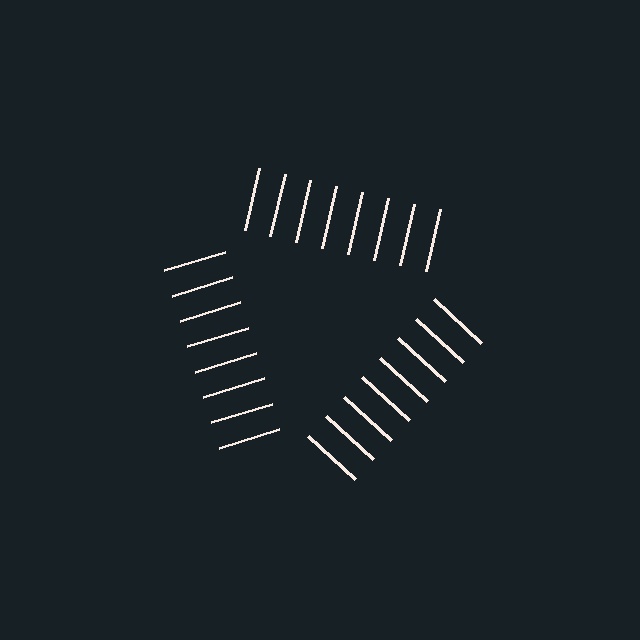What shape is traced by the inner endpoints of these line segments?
An illusory triangle — the line segments terminate on its edges but no continuous stroke is drawn.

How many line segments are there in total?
24 — 8 along each of the 3 edges.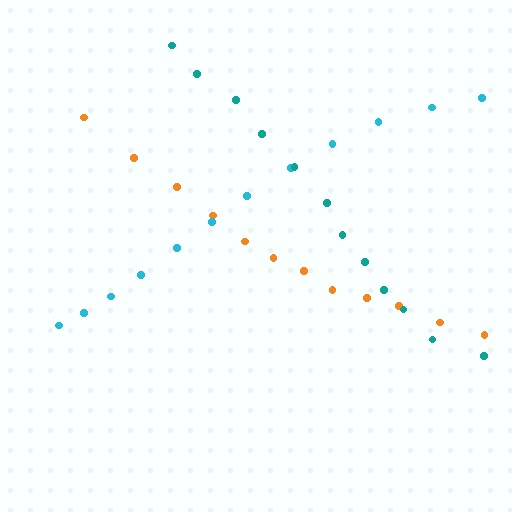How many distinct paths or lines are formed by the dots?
There are 3 distinct paths.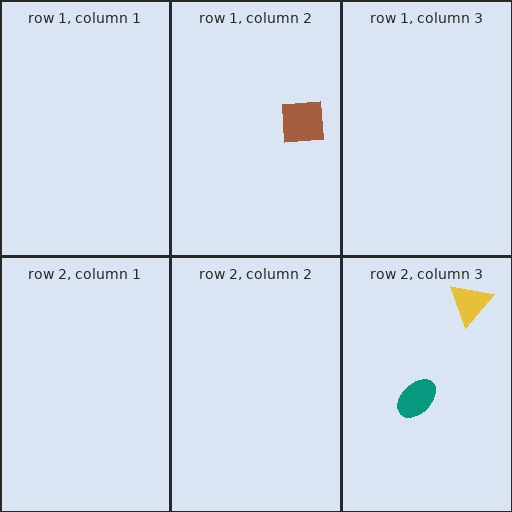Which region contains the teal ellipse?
The row 2, column 3 region.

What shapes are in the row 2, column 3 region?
The teal ellipse, the yellow triangle.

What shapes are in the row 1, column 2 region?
The brown square.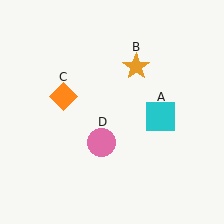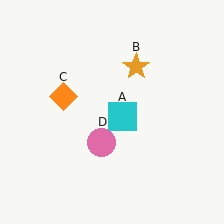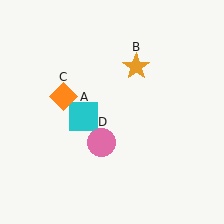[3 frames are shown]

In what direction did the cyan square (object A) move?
The cyan square (object A) moved left.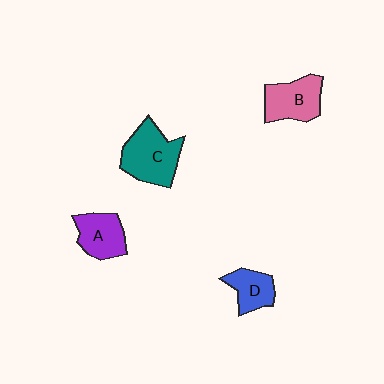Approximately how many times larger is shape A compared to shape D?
Approximately 1.3 times.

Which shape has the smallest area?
Shape D (blue).